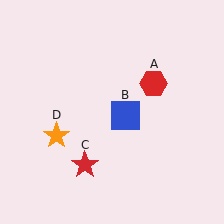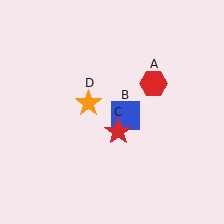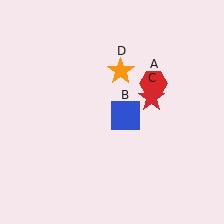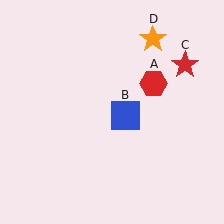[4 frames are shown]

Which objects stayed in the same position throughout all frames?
Red hexagon (object A) and blue square (object B) remained stationary.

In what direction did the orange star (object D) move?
The orange star (object D) moved up and to the right.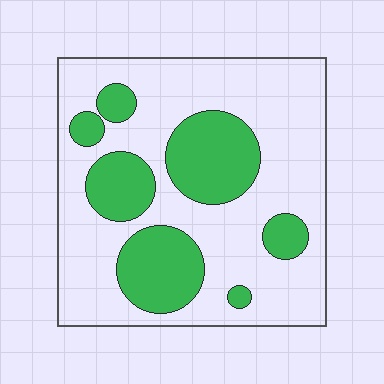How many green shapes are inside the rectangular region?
7.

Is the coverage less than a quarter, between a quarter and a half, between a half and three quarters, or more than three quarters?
Between a quarter and a half.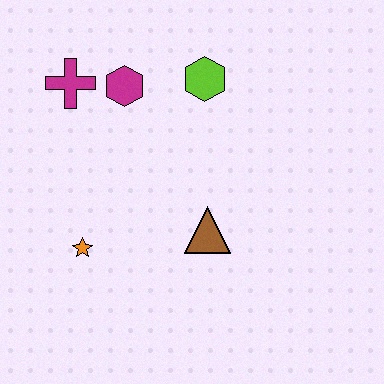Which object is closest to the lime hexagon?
The magenta hexagon is closest to the lime hexagon.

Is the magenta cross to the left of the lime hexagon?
Yes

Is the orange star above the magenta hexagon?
No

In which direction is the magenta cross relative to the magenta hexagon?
The magenta cross is to the left of the magenta hexagon.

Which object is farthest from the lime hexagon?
The orange star is farthest from the lime hexagon.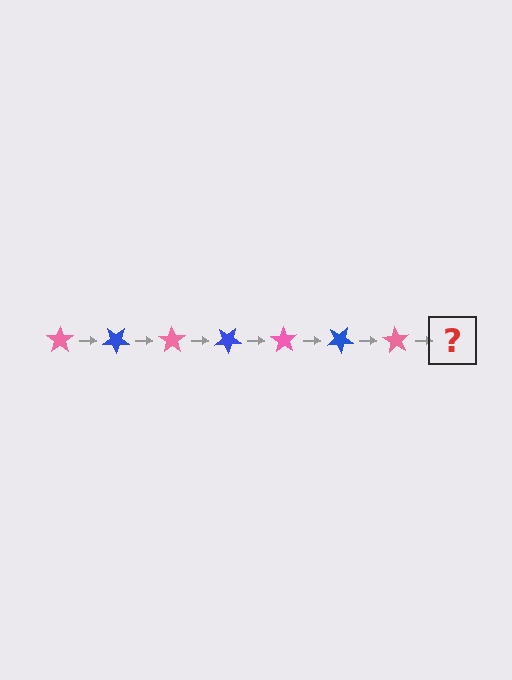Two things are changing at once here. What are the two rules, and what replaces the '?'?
The two rules are that it rotates 35 degrees each step and the color cycles through pink and blue. The '?' should be a blue star, rotated 245 degrees from the start.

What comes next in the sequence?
The next element should be a blue star, rotated 245 degrees from the start.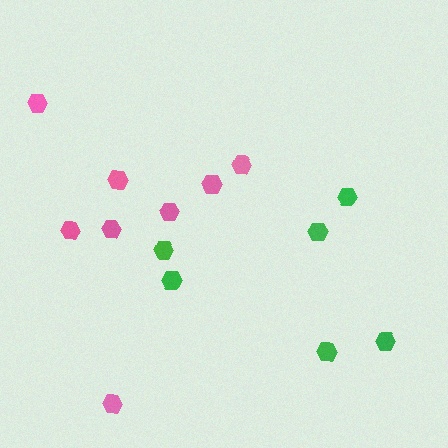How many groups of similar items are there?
There are 2 groups: one group of green hexagons (6) and one group of pink hexagons (8).